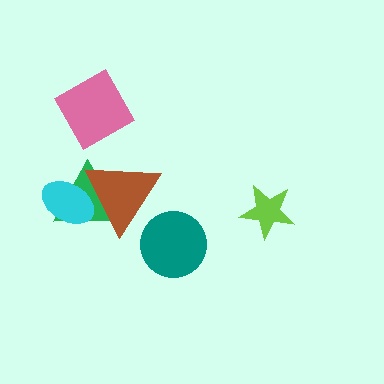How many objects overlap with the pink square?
0 objects overlap with the pink square.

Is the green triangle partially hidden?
Yes, it is partially covered by another shape.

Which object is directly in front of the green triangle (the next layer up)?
The cyan ellipse is directly in front of the green triangle.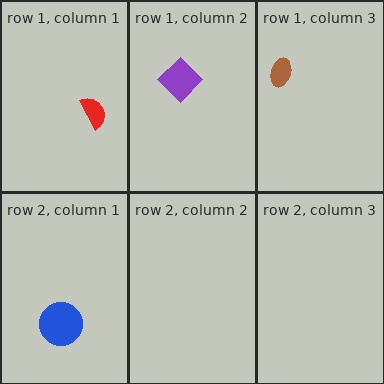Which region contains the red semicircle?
The row 1, column 1 region.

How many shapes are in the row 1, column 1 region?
1.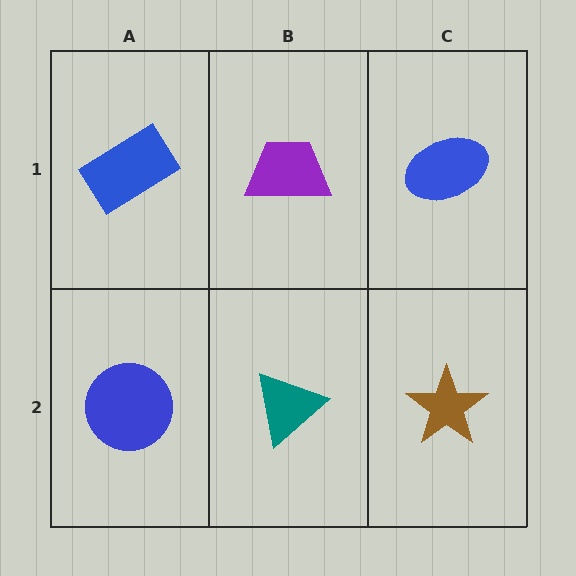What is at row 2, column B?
A teal triangle.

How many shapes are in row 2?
3 shapes.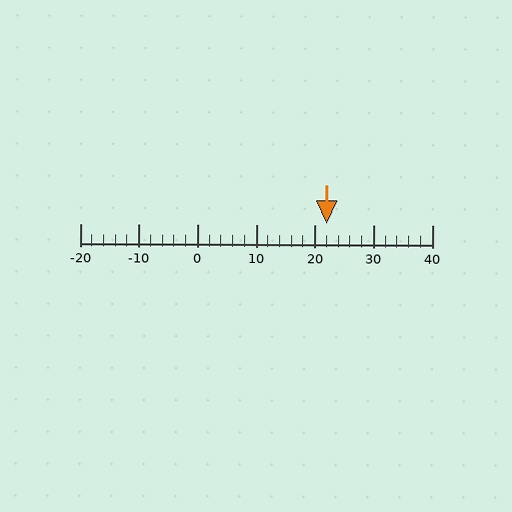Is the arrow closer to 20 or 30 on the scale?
The arrow is closer to 20.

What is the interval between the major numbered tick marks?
The major tick marks are spaced 10 units apart.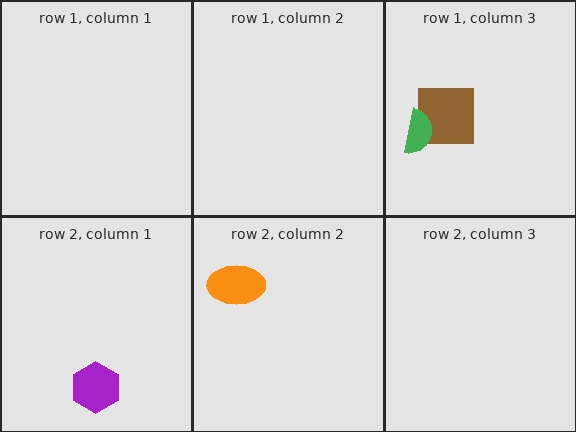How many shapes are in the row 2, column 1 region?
1.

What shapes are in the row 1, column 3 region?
The brown square, the green semicircle.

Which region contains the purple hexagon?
The row 2, column 1 region.